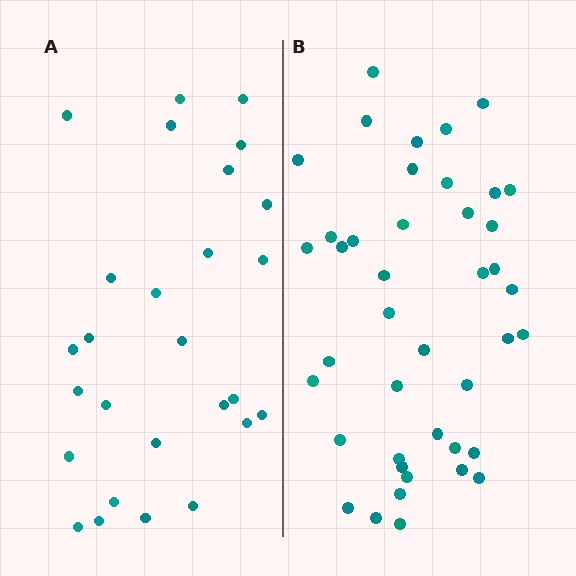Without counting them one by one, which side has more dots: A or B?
Region B (the right region) has more dots.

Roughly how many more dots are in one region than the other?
Region B has approximately 15 more dots than region A.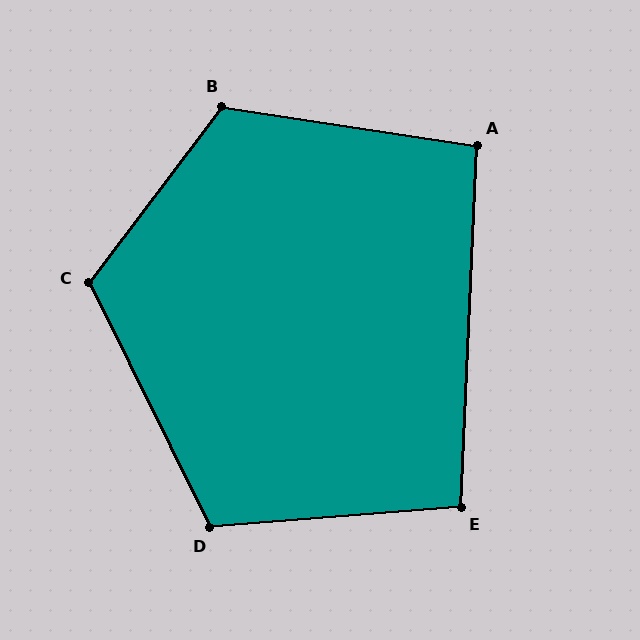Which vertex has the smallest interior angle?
A, at approximately 96 degrees.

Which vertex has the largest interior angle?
B, at approximately 119 degrees.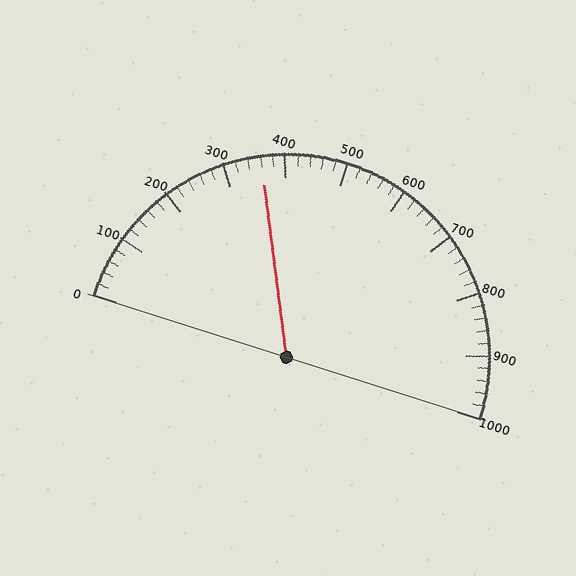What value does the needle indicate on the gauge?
The needle indicates approximately 360.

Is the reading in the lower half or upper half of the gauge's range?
The reading is in the lower half of the range (0 to 1000).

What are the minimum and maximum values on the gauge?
The gauge ranges from 0 to 1000.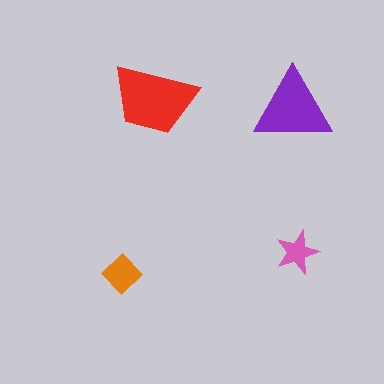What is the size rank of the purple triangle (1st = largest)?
2nd.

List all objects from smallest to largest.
The pink star, the orange diamond, the purple triangle, the red trapezoid.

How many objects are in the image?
There are 4 objects in the image.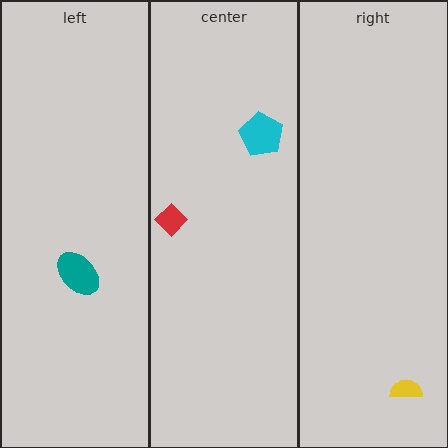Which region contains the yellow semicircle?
The right region.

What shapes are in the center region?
The red diamond, the cyan pentagon.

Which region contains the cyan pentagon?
The center region.